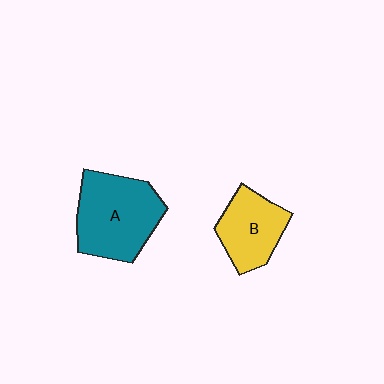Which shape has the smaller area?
Shape B (yellow).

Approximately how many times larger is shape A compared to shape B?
Approximately 1.5 times.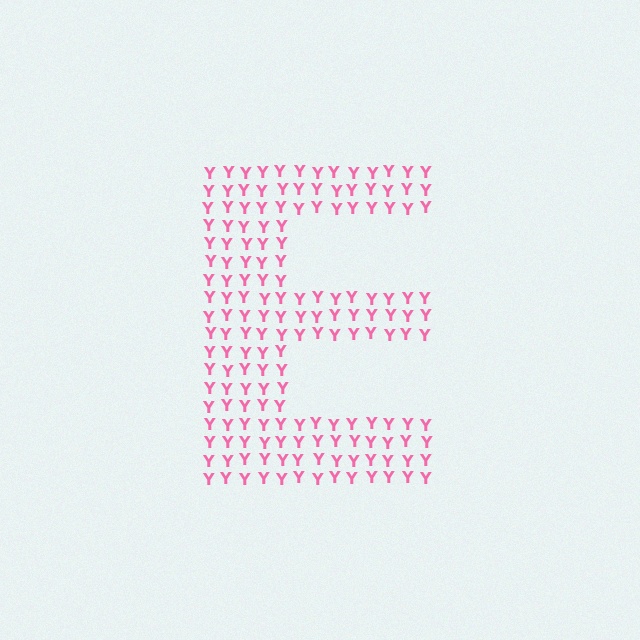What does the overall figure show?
The overall figure shows the letter E.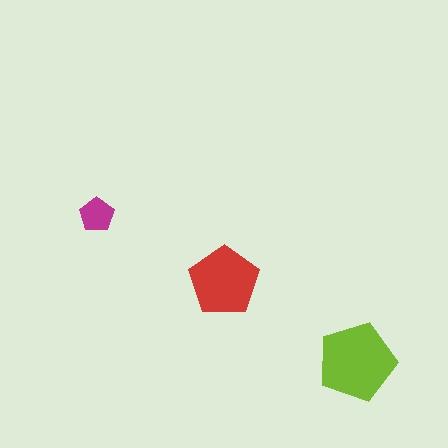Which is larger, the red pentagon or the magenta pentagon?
The red one.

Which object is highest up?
The magenta pentagon is topmost.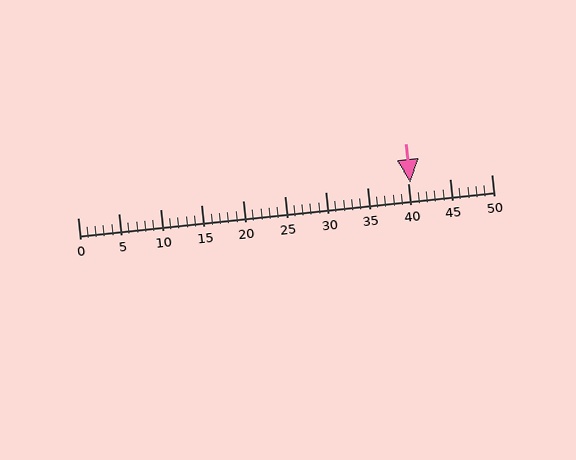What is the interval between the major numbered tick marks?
The major tick marks are spaced 5 units apart.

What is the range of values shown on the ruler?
The ruler shows values from 0 to 50.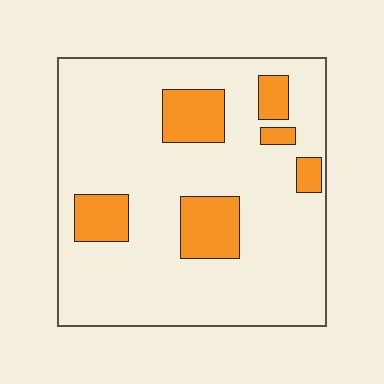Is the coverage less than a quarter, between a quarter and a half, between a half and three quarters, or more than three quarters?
Less than a quarter.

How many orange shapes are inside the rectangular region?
6.